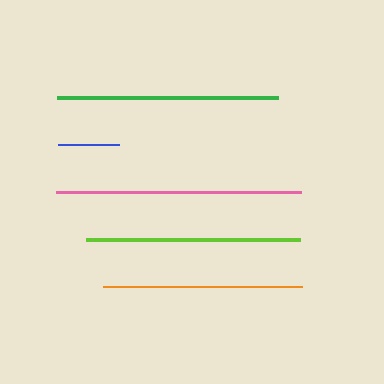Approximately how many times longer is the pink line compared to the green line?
The pink line is approximately 1.1 times the length of the green line.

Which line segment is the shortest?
The blue line is the shortest at approximately 61 pixels.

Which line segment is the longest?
The pink line is the longest at approximately 246 pixels.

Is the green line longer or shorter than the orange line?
The green line is longer than the orange line.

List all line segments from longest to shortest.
From longest to shortest: pink, green, lime, orange, blue.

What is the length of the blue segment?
The blue segment is approximately 61 pixels long.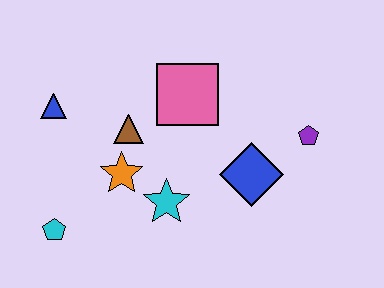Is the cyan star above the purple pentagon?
No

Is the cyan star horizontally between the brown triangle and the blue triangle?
No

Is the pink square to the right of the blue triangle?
Yes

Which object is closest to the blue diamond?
The purple pentagon is closest to the blue diamond.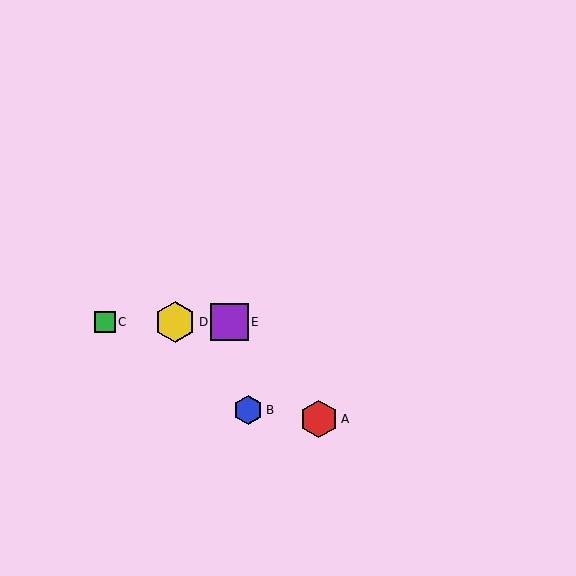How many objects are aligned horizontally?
3 objects (C, D, E) are aligned horizontally.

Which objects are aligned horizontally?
Objects C, D, E are aligned horizontally.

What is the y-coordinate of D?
Object D is at y≈322.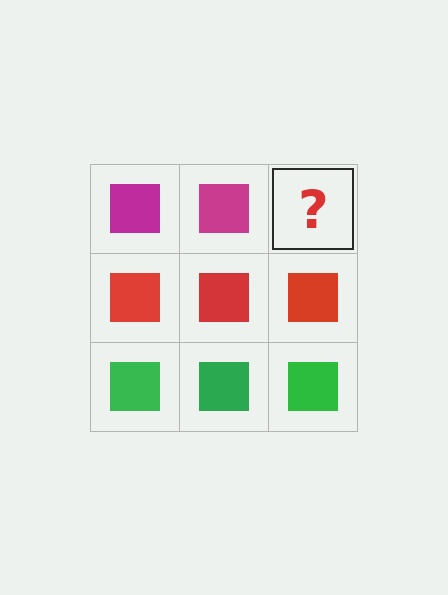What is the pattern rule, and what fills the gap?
The rule is that each row has a consistent color. The gap should be filled with a magenta square.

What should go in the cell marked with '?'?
The missing cell should contain a magenta square.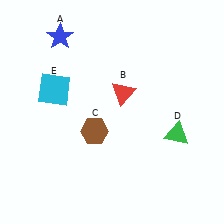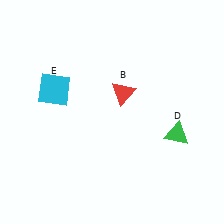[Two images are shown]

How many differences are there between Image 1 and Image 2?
There are 2 differences between the two images.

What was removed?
The blue star (A), the brown hexagon (C) were removed in Image 2.